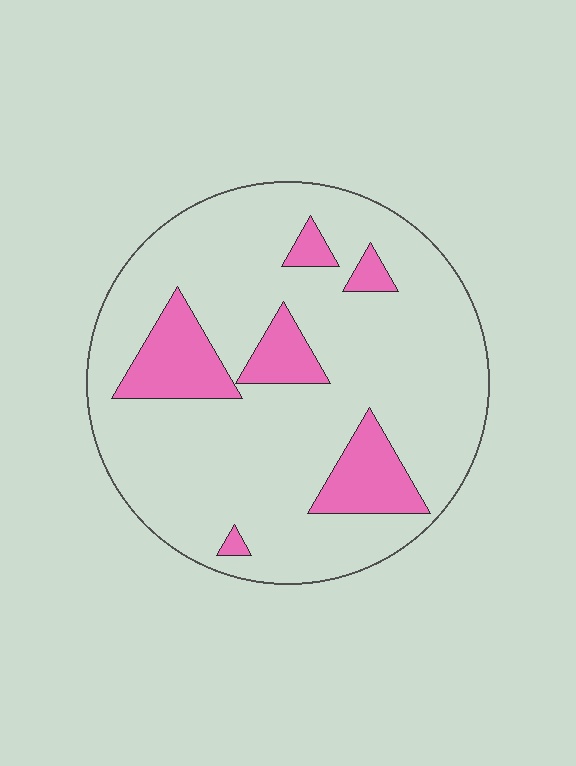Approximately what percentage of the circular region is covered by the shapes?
Approximately 15%.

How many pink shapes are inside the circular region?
6.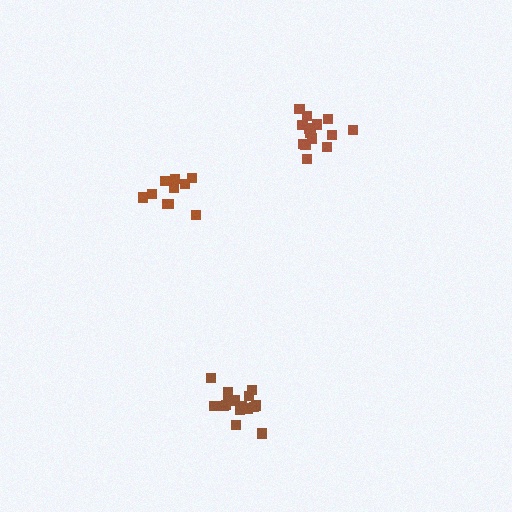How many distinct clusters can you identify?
There are 3 distinct clusters.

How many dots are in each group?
Group 1: 15 dots, Group 2: 11 dots, Group 3: 16 dots (42 total).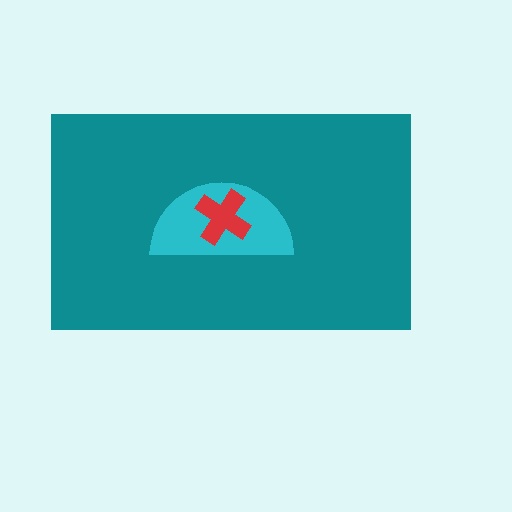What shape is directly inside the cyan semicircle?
The red cross.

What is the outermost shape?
The teal rectangle.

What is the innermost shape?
The red cross.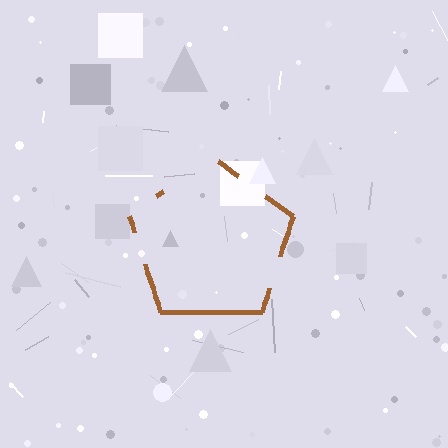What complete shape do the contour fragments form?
The contour fragments form a pentagon.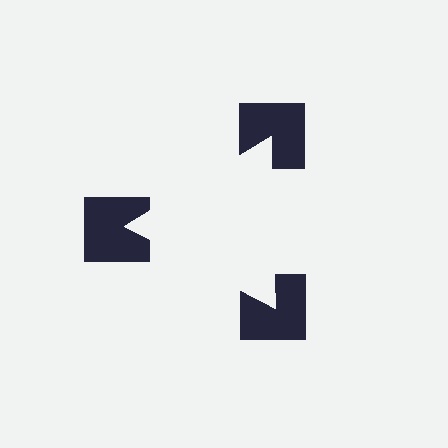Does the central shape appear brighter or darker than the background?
It typically appears slightly brighter than the background, even though no actual brightness change is drawn.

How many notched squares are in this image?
There are 3 — one at each vertex of the illusory triangle.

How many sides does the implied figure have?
3 sides.